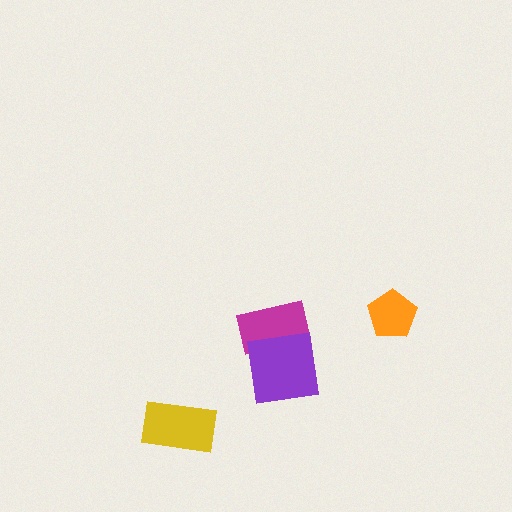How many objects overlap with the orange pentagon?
0 objects overlap with the orange pentagon.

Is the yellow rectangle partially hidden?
No, no other shape covers it.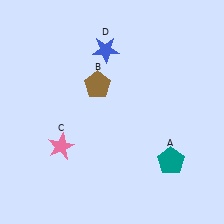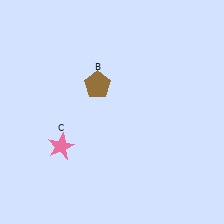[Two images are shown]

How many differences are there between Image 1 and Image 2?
There are 2 differences between the two images.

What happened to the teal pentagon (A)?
The teal pentagon (A) was removed in Image 2. It was in the bottom-right area of Image 1.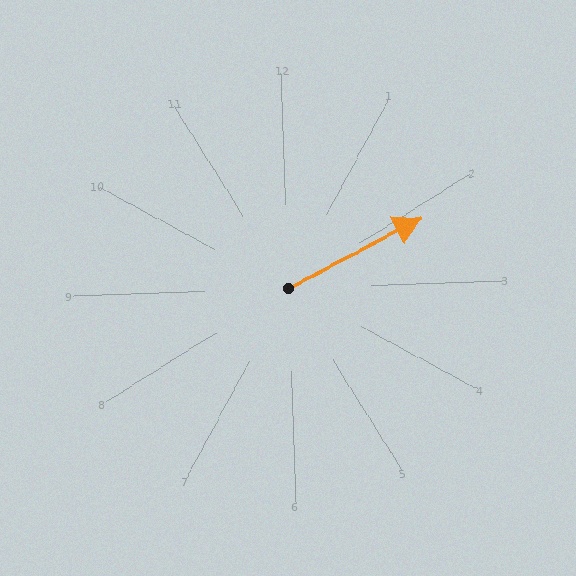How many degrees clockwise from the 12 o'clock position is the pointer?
Approximately 64 degrees.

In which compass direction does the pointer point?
Northeast.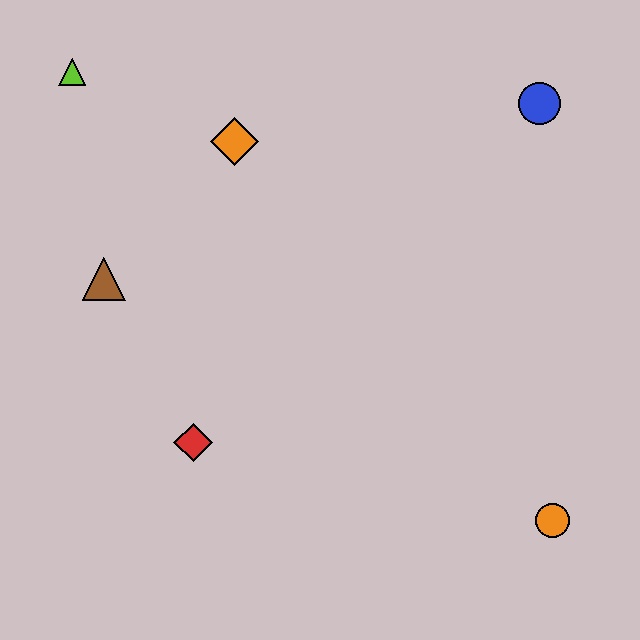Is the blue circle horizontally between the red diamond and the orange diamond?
No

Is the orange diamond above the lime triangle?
No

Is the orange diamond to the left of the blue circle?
Yes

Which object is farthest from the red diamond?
The blue circle is farthest from the red diamond.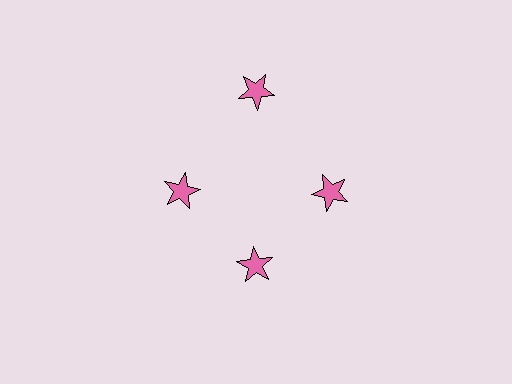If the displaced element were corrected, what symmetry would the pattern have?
It would have 4-fold rotational symmetry — the pattern would map onto itself every 90 degrees.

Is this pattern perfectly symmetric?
No. The 4 pink stars are arranged in a ring, but one element near the 12 o'clock position is pushed outward from the center, breaking the 4-fold rotational symmetry.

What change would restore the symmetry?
The symmetry would be restored by moving it inward, back onto the ring so that all 4 stars sit at equal angles and equal distance from the center.